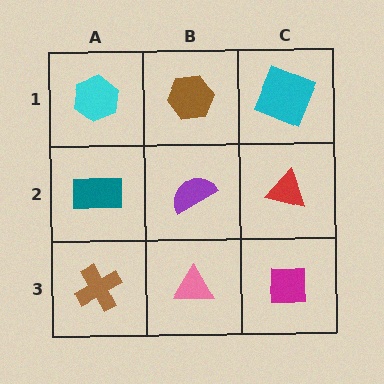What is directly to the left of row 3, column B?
A brown cross.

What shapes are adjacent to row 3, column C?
A red triangle (row 2, column C), a pink triangle (row 3, column B).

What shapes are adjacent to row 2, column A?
A cyan hexagon (row 1, column A), a brown cross (row 3, column A), a purple semicircle (row 2, column B).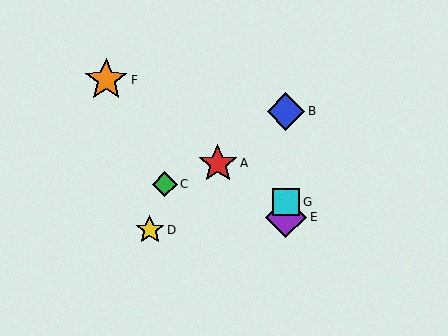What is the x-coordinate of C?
Object C is at x≈165.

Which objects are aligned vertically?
Objects B, E, G are aligned vertically.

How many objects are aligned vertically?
3 objects (B, E, G) are aligned vertically.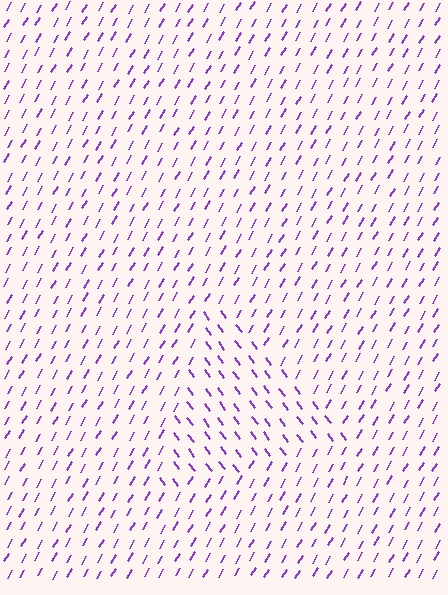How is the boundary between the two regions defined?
The boundary is defined purely by a change in line orientation (approximately 67 degrees difference). All lines are the same color and thickness.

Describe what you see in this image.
The image is filled with small purple line segments. A triangle region in the image has lines oriented differently from the surrounding lines, creating a visible texture boundary.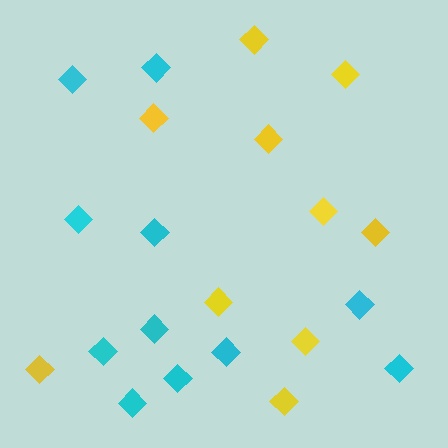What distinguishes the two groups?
There are 2 groups: one group of yellow diamonds (10) and one group of cyan diamonds (11).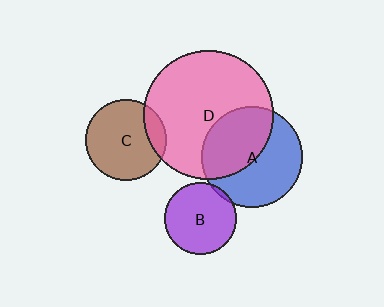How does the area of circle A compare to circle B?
Approximately 2.0 times.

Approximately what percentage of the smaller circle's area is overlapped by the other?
Approximately 15%.